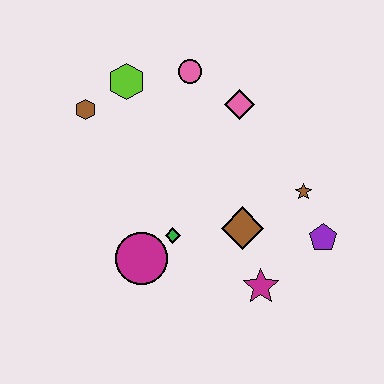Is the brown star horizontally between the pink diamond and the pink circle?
No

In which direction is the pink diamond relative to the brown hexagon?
The pink diamond is to the right of the brown hexagon.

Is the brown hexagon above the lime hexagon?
No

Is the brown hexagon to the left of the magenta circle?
Yes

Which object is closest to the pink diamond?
The pink circle is closest to the pink diamond.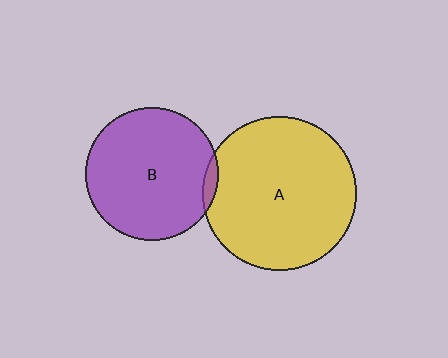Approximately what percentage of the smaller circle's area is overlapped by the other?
Approximately 5%.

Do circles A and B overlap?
Yes.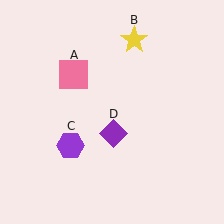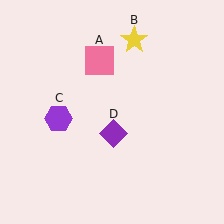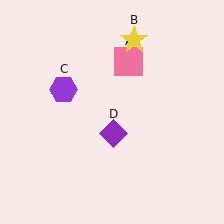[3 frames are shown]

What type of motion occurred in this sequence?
The pink square (object A), purple hexagon (object C) rotated clockwise around the center of the scene.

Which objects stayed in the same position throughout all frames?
Yellow star (object B) and purple diamond (object D) remained stationary.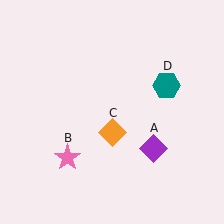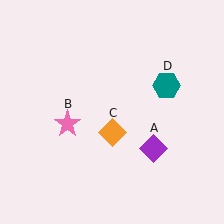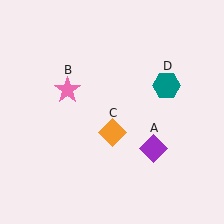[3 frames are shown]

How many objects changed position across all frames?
1 object changed position: pink star (object B).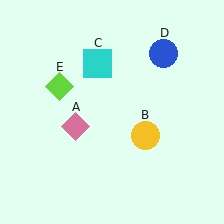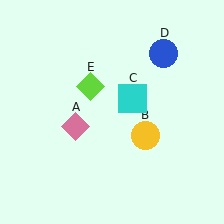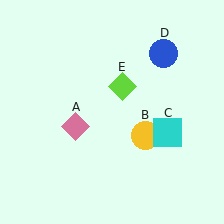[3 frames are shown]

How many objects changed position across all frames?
2 objects changed position: cyan square (object C), lime diamond (object E).